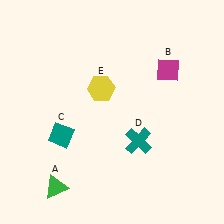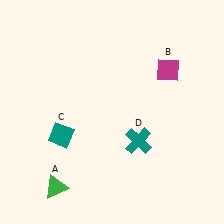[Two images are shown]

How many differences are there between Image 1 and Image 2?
There is 1 difference between the two images.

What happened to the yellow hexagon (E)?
The yellow hexagon (E) was removed in Image 2. It was in the top-left area of Image 1.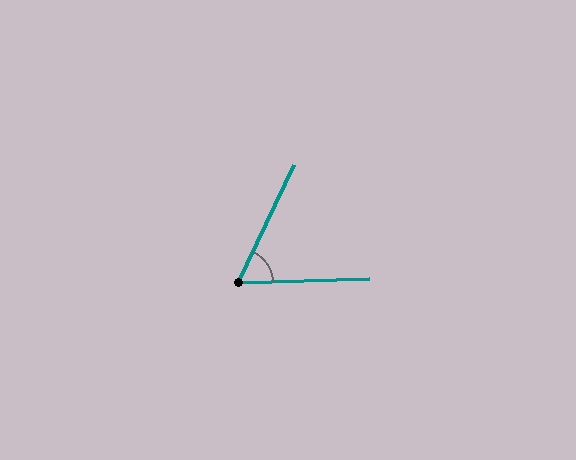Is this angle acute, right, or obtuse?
It is acute.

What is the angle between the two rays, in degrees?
Approximately 63 degrees.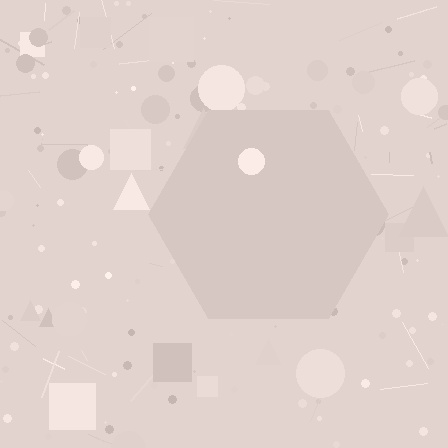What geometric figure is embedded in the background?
A hexagon is embedded in the background.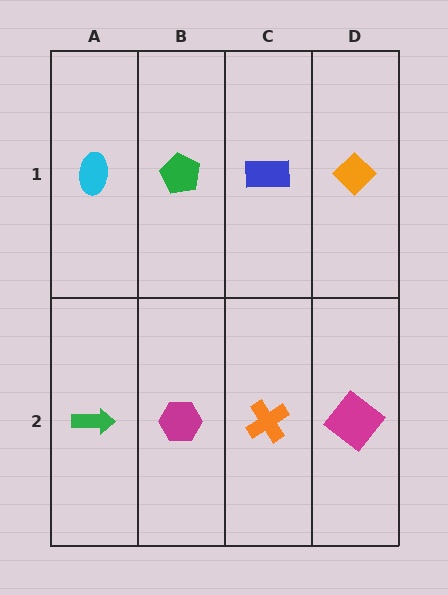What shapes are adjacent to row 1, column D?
A magenta diamond (row 2, column D), a blue rectangle (row 1, column C).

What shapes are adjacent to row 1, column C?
An orange cross (row 2, column C), a green pentagon (row 1, column B), an orange diamond (row 1, column D).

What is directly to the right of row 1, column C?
An orange diamond.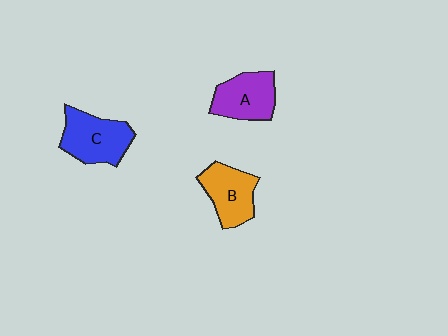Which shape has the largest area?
Shape C (blue).